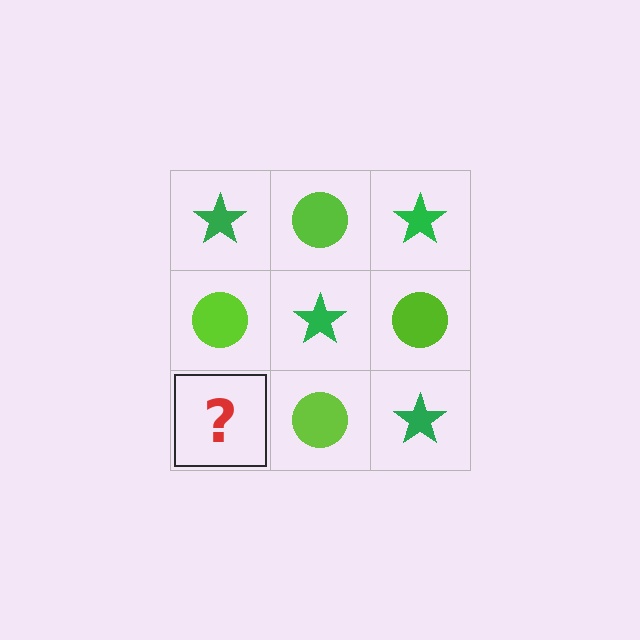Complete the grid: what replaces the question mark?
The question mark should be replaced with a green star.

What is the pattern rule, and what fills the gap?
The rule is that it alternates green star and lime circle in a checkerboard pattern. The gap should be filled with a green star.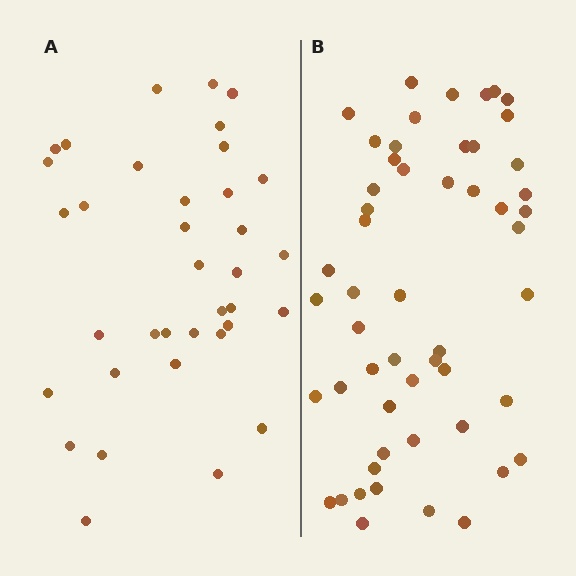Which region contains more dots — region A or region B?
Region B (the right region) has more dots.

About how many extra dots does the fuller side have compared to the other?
Region B has approximately 15 more dots than region A.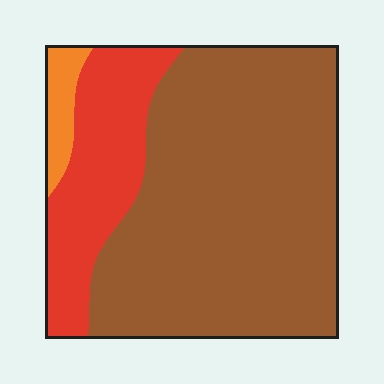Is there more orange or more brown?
Brown.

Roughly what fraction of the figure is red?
Red covers about 25% of the figure.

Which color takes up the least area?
Orange, at roughly 5%.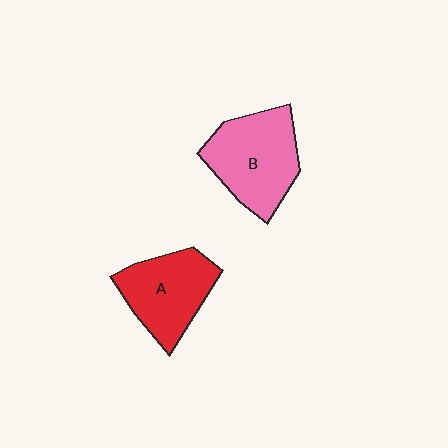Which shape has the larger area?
Shape B (pink).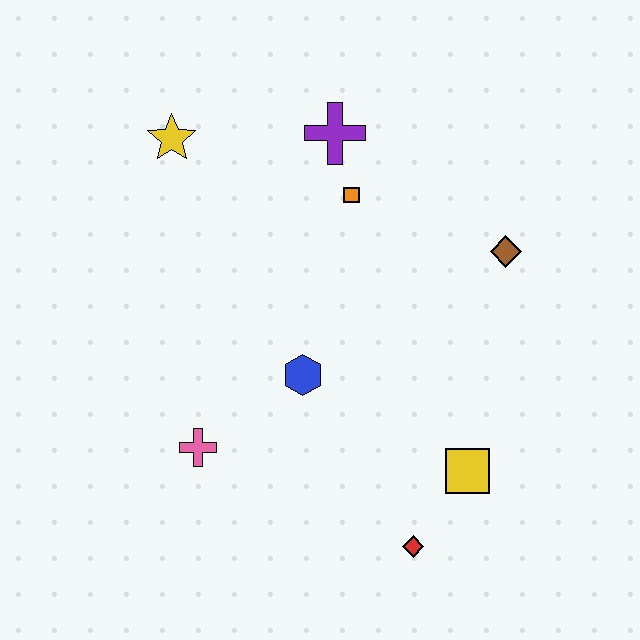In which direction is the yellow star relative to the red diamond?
The yellow star is above the red diamond.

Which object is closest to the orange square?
The purple cross is closest to the orange square.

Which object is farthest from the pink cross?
The brown diamond is farthest from the pink cross.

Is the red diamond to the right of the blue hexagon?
Yes